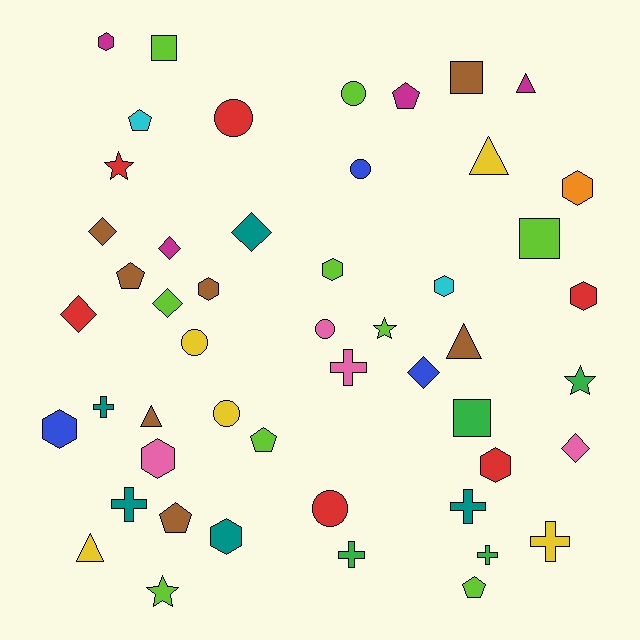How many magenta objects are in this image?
There are 4 magenta objects.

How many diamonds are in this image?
There are 7 diamonds.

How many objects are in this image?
There are 50 objects.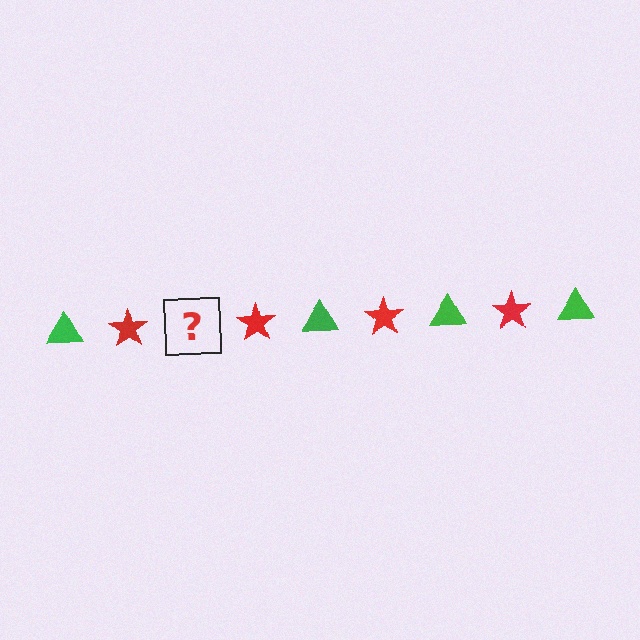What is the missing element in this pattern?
The missing element is a green triangle.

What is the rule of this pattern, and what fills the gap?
The rule is that the pattern alternates between green triangle and red star. The gap should be filled with a green triangle.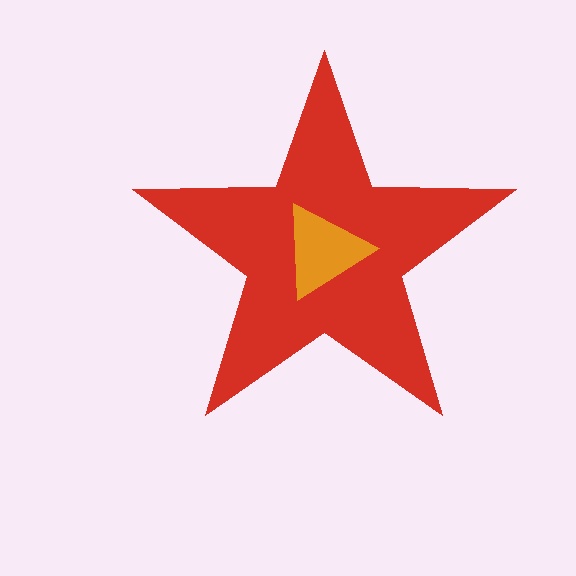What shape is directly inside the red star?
The orange triangle.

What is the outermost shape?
The red star.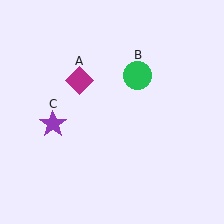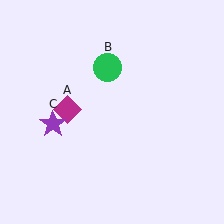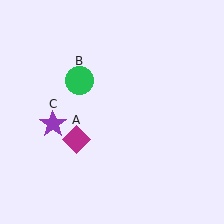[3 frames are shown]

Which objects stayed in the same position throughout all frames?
Purple star (object C) remained stationary.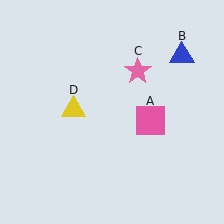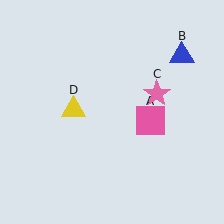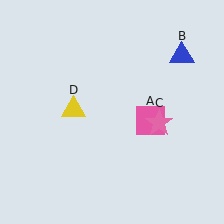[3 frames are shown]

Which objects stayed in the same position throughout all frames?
Pink square (object A) and blue triangle (object B) and yellow triangle (object D) remained stationary.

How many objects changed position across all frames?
1 object changed position: pink star (object C).